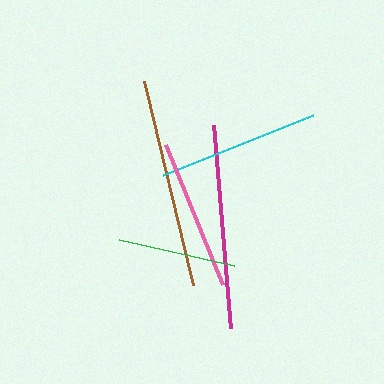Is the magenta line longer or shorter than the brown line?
The brown line is longer than the magenta line.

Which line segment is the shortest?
The green line is the shortest at approximately 118 pixels.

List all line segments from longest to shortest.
From longest to shortest: brown, magenta, cyan, pink, green.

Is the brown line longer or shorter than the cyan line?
The brown line is longer than the cyan line.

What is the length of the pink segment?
The pink segment is approximately 152 pixels long.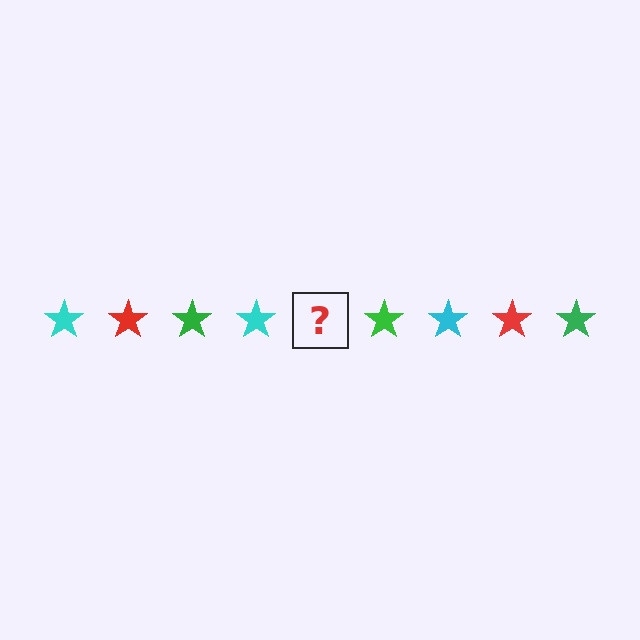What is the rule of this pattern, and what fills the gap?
The rule is that the pattern cycles through cyan, red, green stars. The gap should be filled with a red star.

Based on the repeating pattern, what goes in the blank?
The blank should be a red star.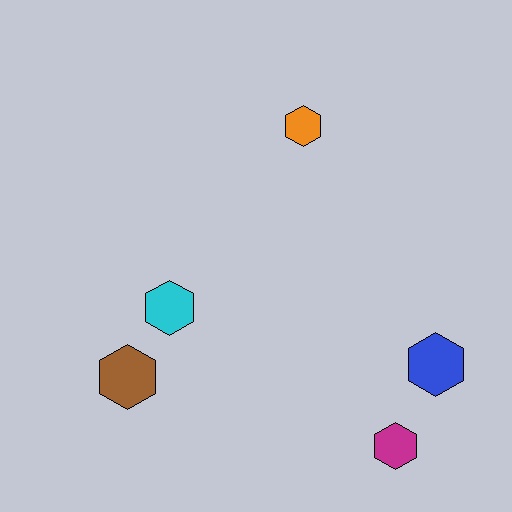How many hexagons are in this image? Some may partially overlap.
There are 5 hexagons.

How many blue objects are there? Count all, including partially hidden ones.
There is 1 blue object.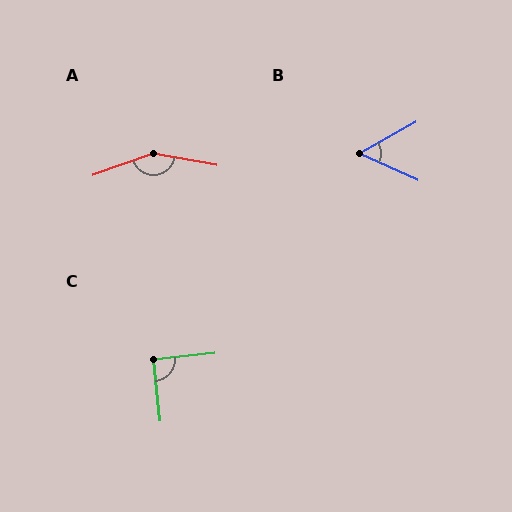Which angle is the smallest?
B, at approximately 54 degrees.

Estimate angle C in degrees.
Approximately 90 degrees.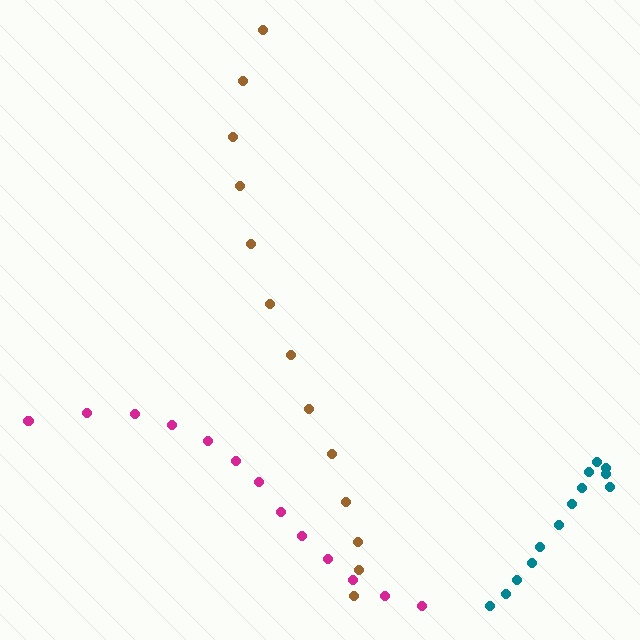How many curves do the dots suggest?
There are 3 distinct paths.